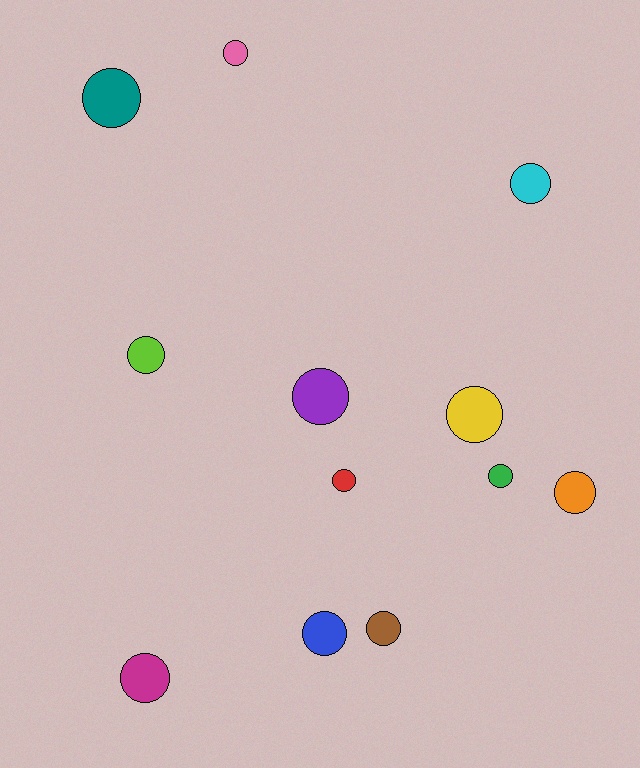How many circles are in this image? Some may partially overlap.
There are 12 circles.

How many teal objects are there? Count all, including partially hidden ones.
There is 1 teal object.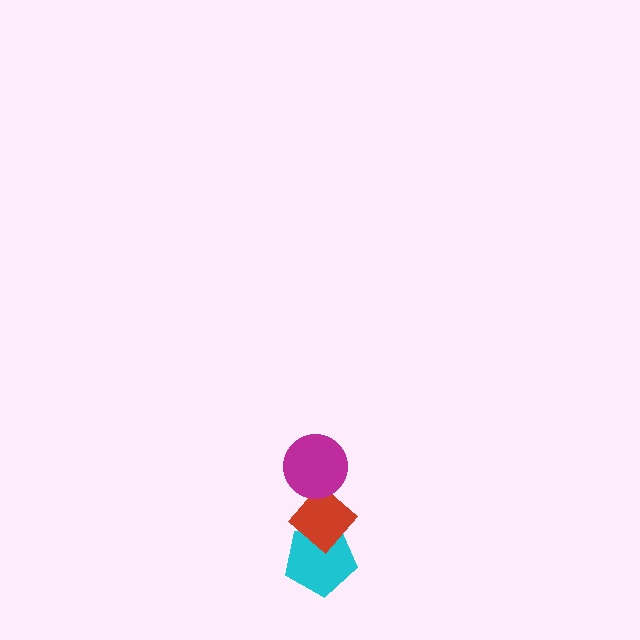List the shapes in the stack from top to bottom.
From top to bottom: the magenta circle, the red diamond, the cyan pentagon.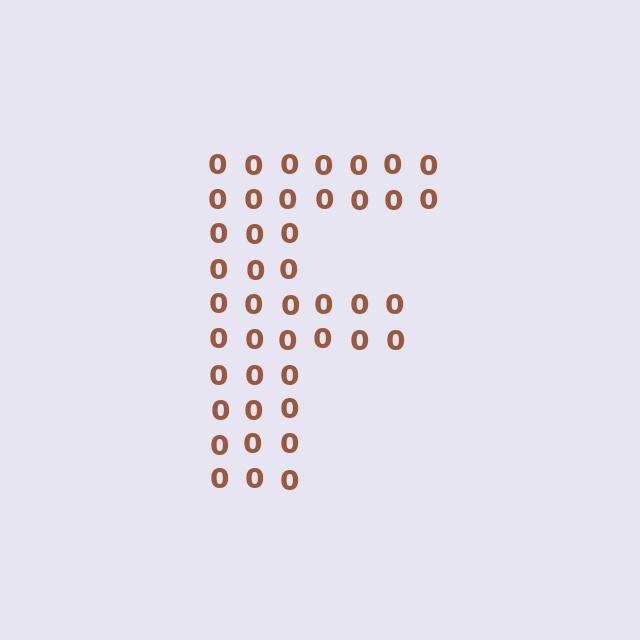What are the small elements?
The small elements are digit 0's.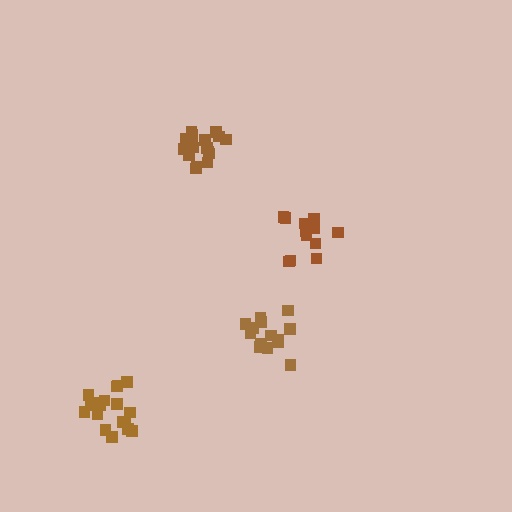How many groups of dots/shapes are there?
There are 4 groups.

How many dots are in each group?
Group 1: 12 dots, Group 2: 17 dots, Group 3: 15 dots, Group 4: 18 dots (62 total).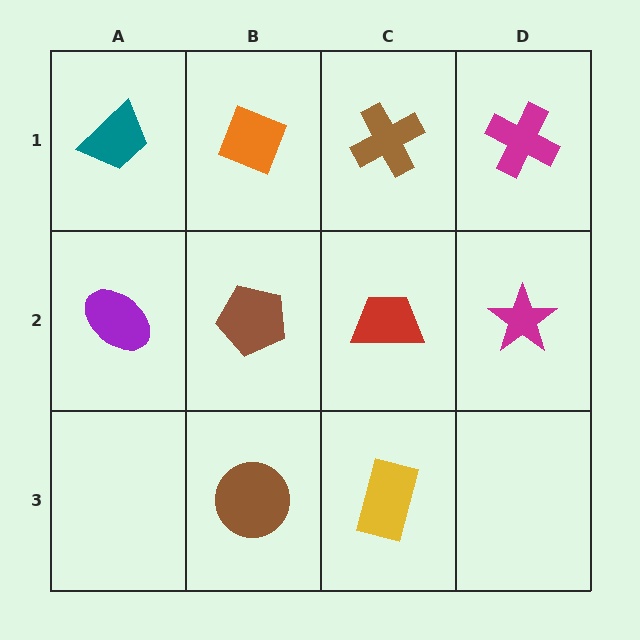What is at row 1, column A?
A teal trapezoid.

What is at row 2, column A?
A purple ellipse.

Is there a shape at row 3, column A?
No, that cell is empty.